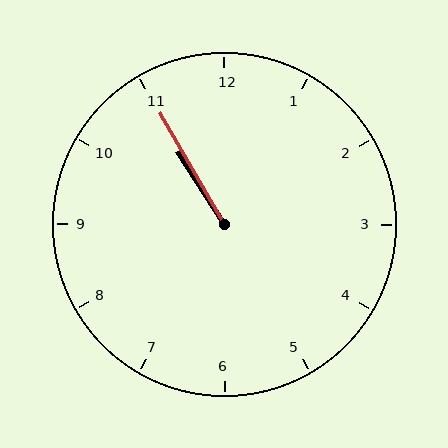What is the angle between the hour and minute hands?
Approximately 2 degrees.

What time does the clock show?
10:55.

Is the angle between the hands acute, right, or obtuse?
It is acute.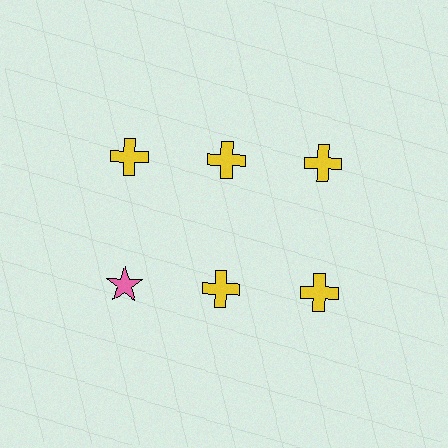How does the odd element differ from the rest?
It differs in both color (pink instead of yellow) and shape (star instead of cross).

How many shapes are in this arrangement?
There are 6 shapes arranged in a grid pattern.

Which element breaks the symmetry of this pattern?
The pink star in the second row, leftmost column breaks the symmetry. All other shapes are yellow crosses.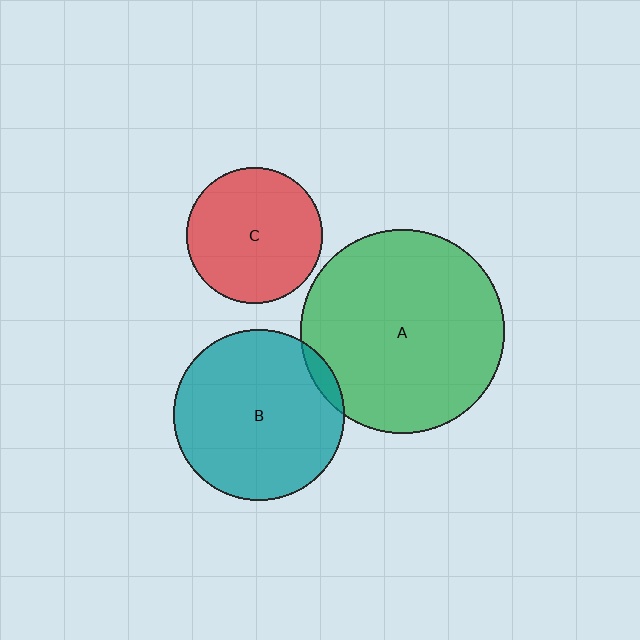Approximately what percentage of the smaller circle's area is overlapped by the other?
Approximately 5%.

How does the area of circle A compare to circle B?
Approximately 1.4 times.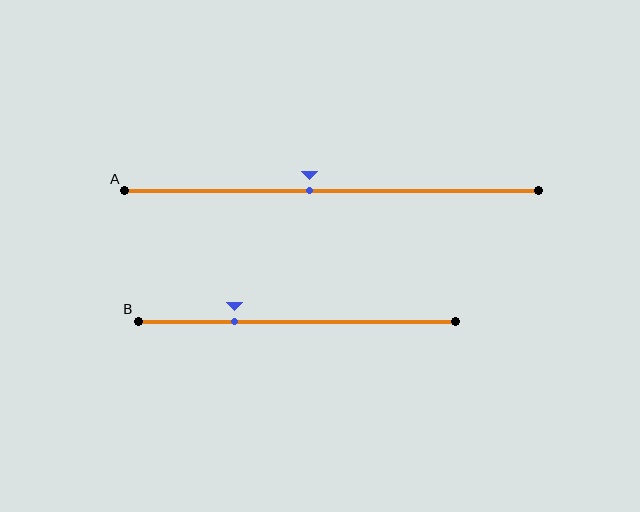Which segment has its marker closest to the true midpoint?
Segment A has its marker closest to the true midpoint.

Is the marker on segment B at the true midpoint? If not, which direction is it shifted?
No, the marker on segment B is shifted to the left by about 20% of the segment length.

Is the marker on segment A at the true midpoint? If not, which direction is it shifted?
No, the marker on segment A is shifted to the left by about 5% of the segment length.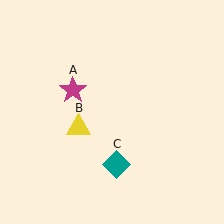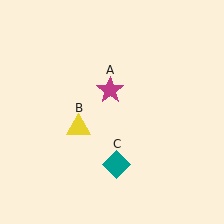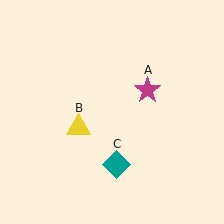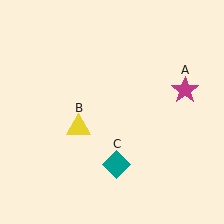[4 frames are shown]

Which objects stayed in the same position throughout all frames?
Yellow triangle (object B) and teal diamond (object C) remained stationary.